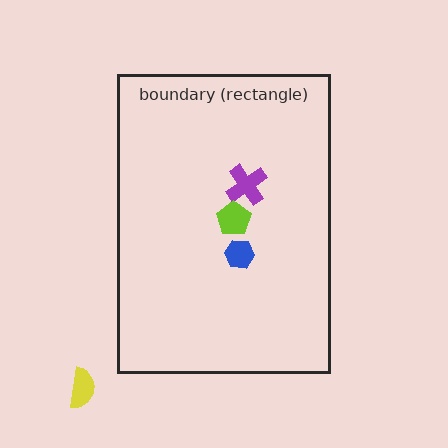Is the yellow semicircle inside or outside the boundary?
Outside.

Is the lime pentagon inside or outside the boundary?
Inside.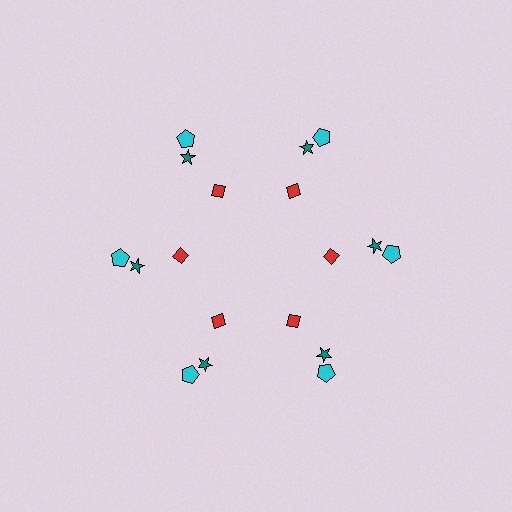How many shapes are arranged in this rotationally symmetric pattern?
There are 18 shapes, arranged in 6 groups of 3.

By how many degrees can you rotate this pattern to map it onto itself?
The pattern maps onto itself every 60 degrees of rotation.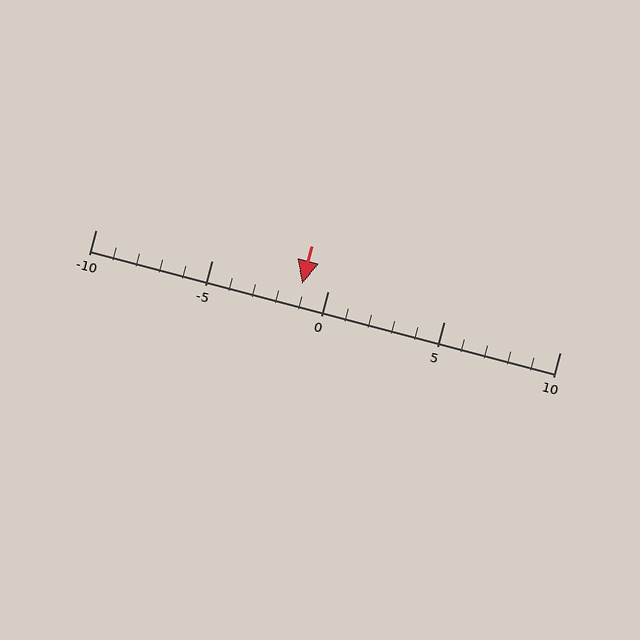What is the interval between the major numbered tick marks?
The major tick marks are spaced 5 units apart.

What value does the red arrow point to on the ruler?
The red arrow points to approximately -1.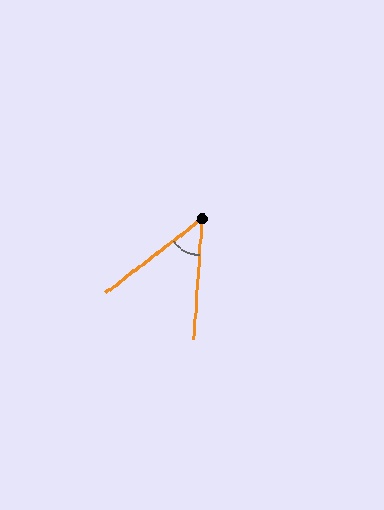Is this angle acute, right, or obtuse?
It is acute.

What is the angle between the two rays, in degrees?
Approximately 48 degrees.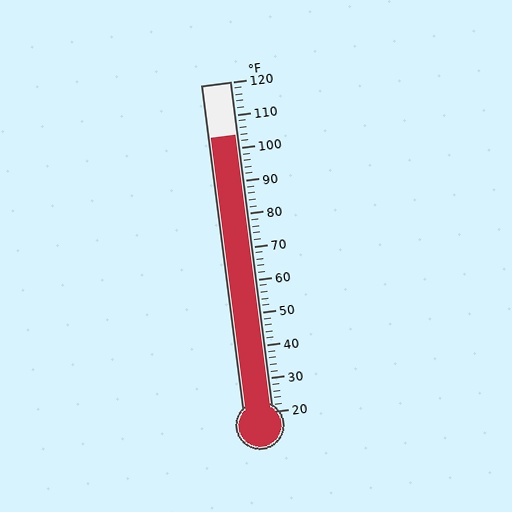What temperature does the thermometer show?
The thermometer shows approximately 104°F.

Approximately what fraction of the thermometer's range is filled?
The thermometer is filled to approximately 85% of its range.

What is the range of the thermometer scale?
The thermometer scale ranges from 20°F to 120°F.